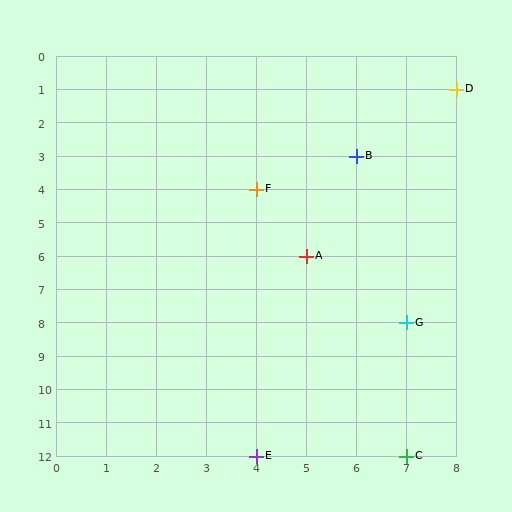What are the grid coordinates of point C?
Point C is at grid coordinates (7, 12).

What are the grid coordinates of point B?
Point B is at grid coordinates (6, 3).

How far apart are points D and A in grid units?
Points D and A are 3 columns and 5 rows apart (about 5.8 grid units diagonally).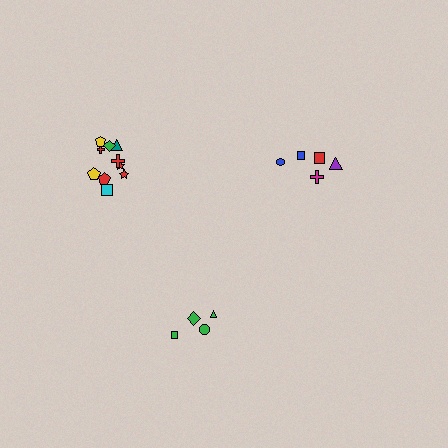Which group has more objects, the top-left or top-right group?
The top-left group.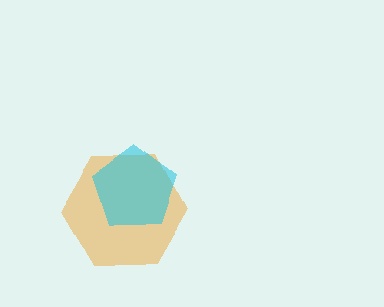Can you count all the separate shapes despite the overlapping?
Yes, there are 2 separate shapes.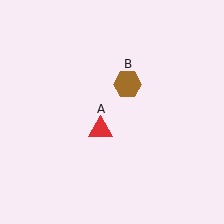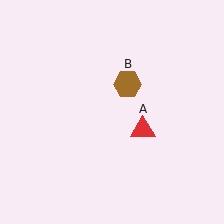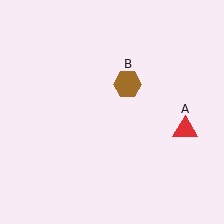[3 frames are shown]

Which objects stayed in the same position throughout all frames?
Brown hexagon (object B) remained stationary.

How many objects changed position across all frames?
1 object changed position: red triangle (object A).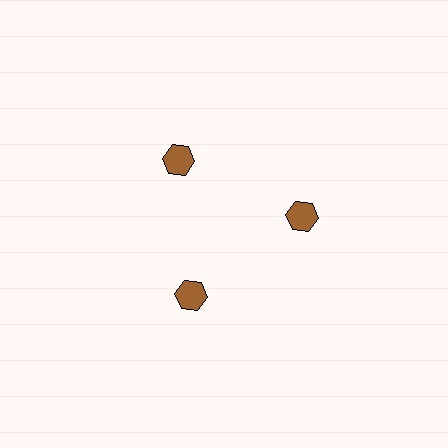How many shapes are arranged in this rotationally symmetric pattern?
There are 3 shapes, arranged in 3 groups of 1.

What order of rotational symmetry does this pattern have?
This pattern has 3-fold rotational symmetry.